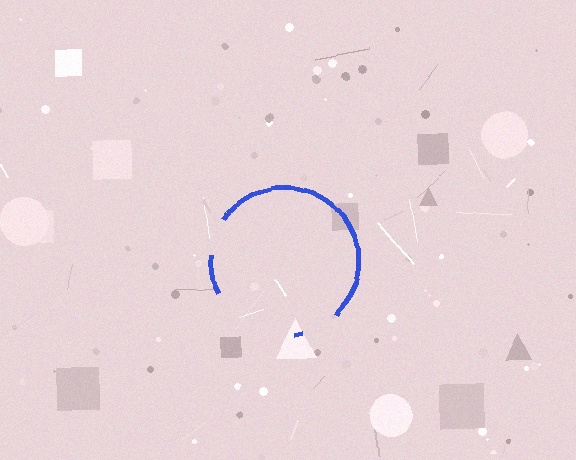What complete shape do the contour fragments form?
The contour fragments form a circle.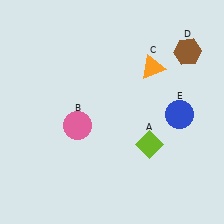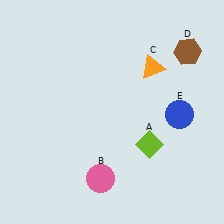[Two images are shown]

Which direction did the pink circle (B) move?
The pink circle (B) moved down.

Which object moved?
The pink circle (B) moved down.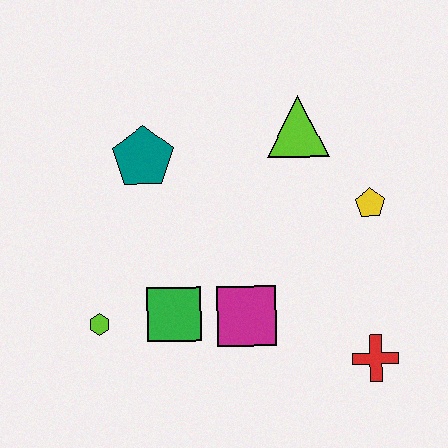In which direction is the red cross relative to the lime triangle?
The red cross is below the lime triangle.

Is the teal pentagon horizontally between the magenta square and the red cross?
No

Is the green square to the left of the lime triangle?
Yes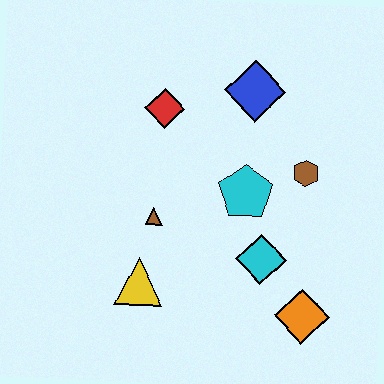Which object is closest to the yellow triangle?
The brown triangle is closest to the yellow triangle.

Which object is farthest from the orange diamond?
The red diamond is farthest from the orange diamond.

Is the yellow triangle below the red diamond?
Yes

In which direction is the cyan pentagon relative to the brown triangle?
The cyan pentagon is to the right of the brown triangle.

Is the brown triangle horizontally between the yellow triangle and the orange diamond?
Yes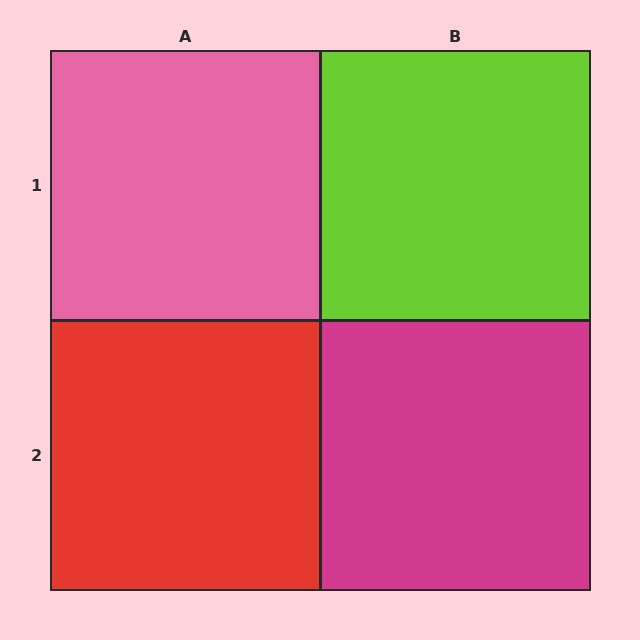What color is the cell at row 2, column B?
Magenta.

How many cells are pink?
1 cell is pink.